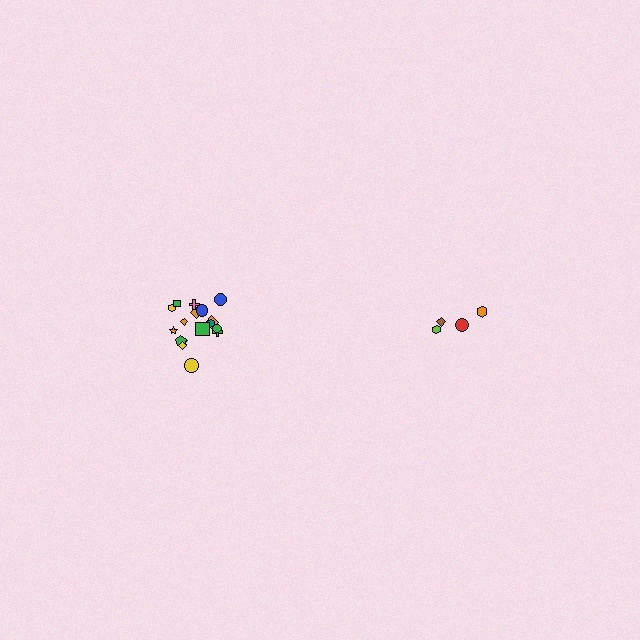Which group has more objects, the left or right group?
The left group.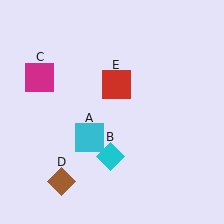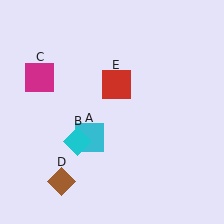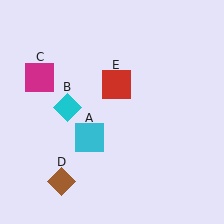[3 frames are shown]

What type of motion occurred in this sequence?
The cyan diamond (object B) rotated clockwise around the center of the scene.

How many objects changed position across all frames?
1 object changed position: cyan diamond (object B).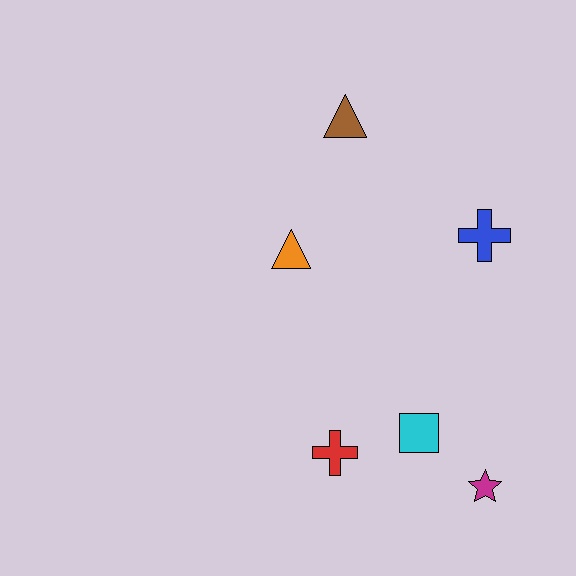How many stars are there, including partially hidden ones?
There is 1 star.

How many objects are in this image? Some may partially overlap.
There are 6 objects.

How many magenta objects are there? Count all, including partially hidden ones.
There is 1 magenta object.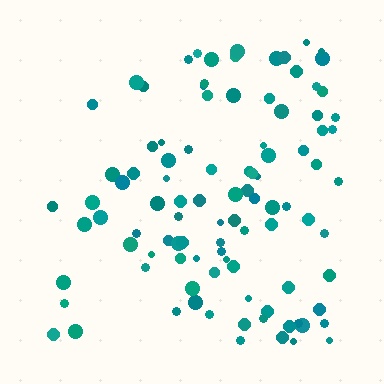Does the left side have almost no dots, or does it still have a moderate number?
Still a moderate number, just noticeably fewer than the right.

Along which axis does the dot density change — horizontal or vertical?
Horizontal.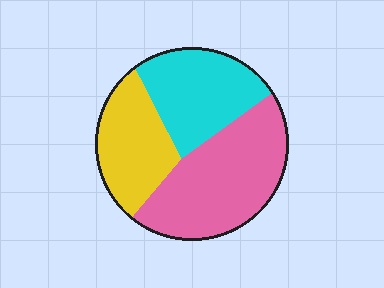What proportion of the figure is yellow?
Yellow covers around 25% of the figure.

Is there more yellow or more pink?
Pink.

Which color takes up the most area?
Pink, at roughly 45%.